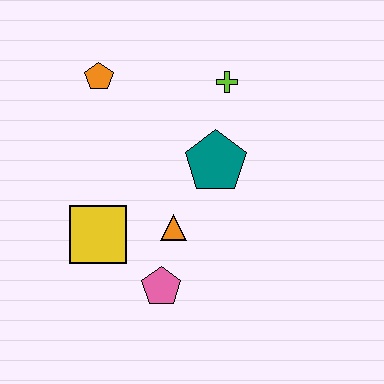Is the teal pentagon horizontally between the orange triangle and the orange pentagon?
No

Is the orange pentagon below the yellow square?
No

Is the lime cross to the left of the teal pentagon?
No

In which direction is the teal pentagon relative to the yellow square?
The teal pentagon is to the right of the yellow square.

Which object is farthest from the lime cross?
The pink pentagon is farthest from the lime cross.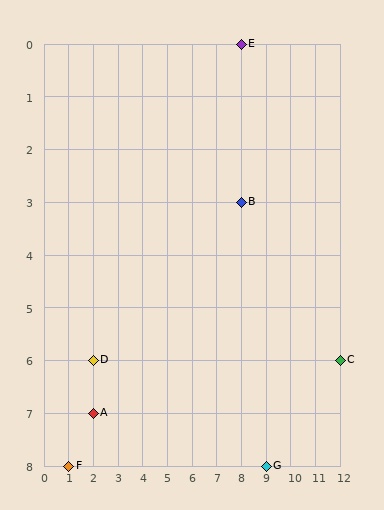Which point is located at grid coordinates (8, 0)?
Point E is at (8, 0).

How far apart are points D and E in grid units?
Points D and E are 6 columns and 6 rows apart (about 8.5 grid units diagonally).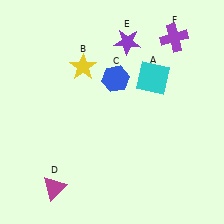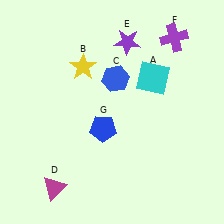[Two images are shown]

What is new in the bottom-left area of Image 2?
A blue pentagon (G) was added in the bottom-left area of Image 2.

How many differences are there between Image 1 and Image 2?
There is 1 difference between the two images.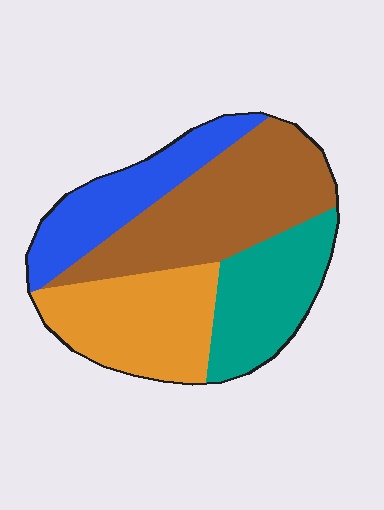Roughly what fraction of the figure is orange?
Orange takes up between a quarter and a half of the figure.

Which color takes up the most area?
Brown, at roughly 35%.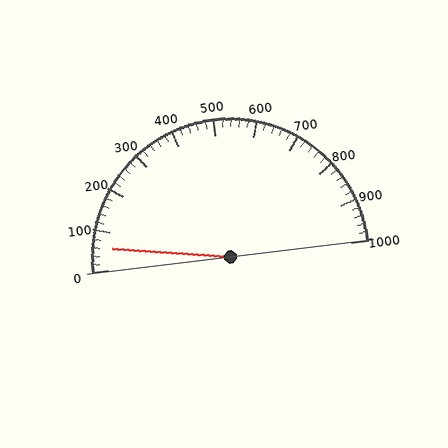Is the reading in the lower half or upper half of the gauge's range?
The reading is in the lower half of the range (0 to 1000).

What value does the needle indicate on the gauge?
The needle indicates approximately 60.